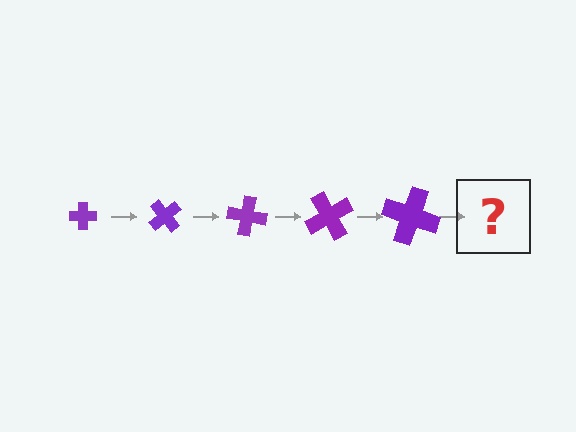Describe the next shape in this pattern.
It should be a cross, larger than the previous one and rotated 250 degrees from the start.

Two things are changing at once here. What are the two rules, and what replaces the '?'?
The two rules are that the cross grows larger each step and it rotates 50 degrees each step. The '?' should be a cross, larger than the previous one and rotated 250 degrees from the start.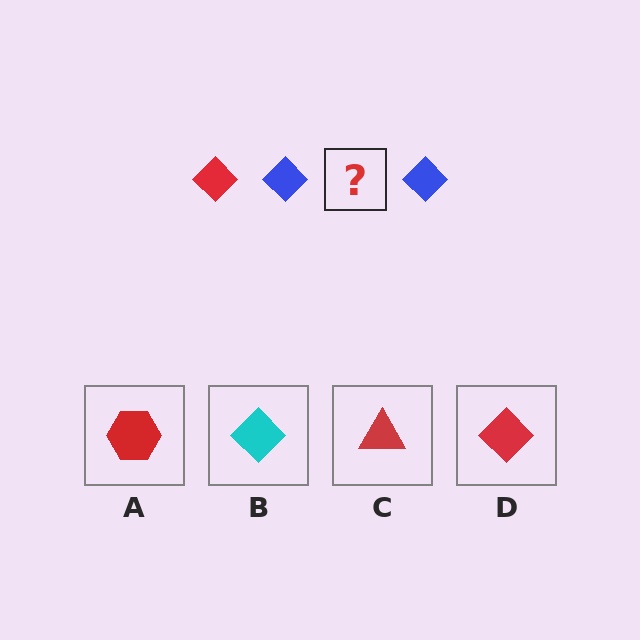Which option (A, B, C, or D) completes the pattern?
D.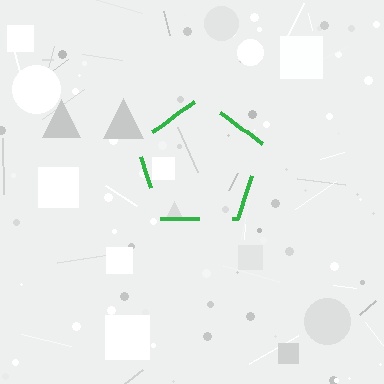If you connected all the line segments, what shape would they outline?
They would outline a pentagon.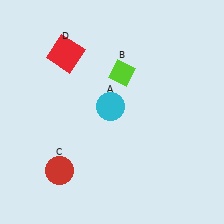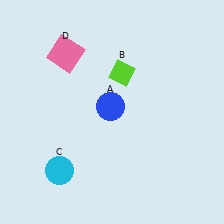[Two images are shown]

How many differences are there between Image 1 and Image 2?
There are 3 differences between the two images.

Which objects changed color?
A changed from cyan to blue. C changed from red to cyan. D changed from red to pink.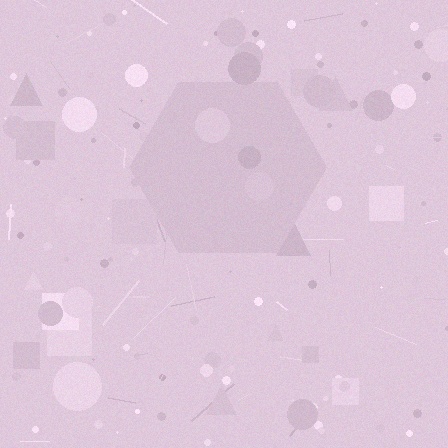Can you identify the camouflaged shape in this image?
The camouflaged shape is a hexagon.